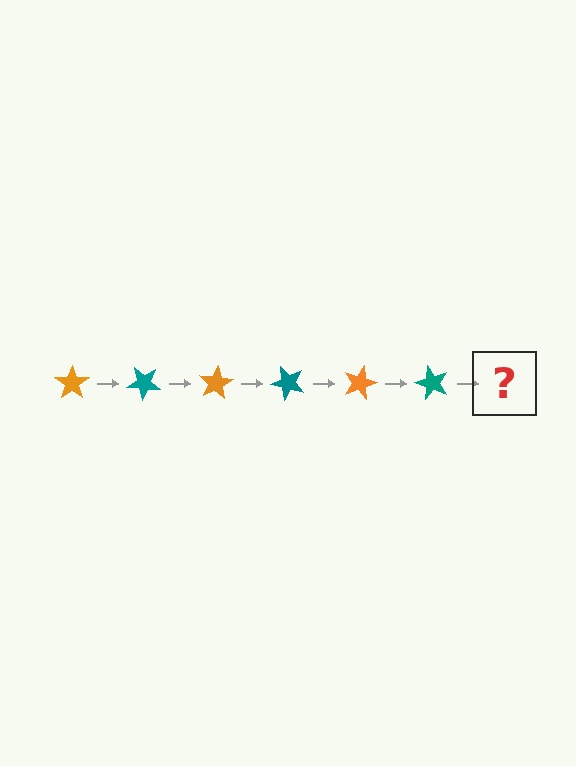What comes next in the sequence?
The next element should be an orange star, rotated 240 degrees from the start.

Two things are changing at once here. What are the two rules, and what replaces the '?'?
The two rules are that it rotates 40 degrees each step and the color cycles through orange and teal. The '?' should be an orange star, rotated 240 degrees from the start.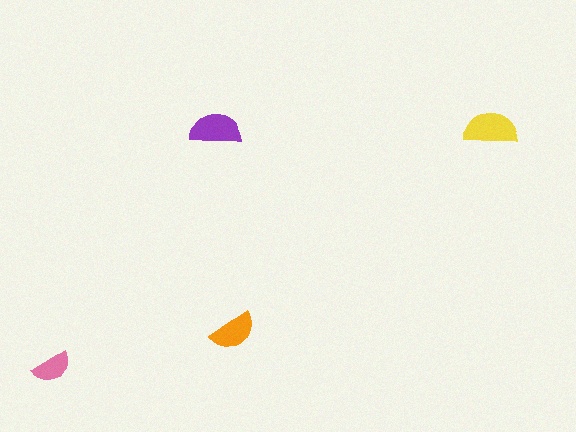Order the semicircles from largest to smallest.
the yellow one, the purple one, the orange one, the pink one.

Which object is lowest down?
The pink semicircle is bottommost.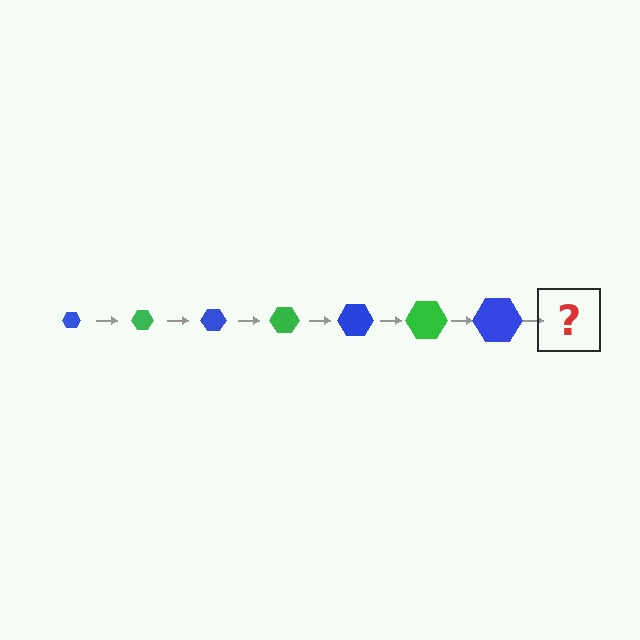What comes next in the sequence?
The next element should be a green hexagon, larger than the previous one.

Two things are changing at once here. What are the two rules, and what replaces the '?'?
The two rules are that the hexagon grows larger each step and the color cycles through blue and green. The '?' should be a green hexagon, larger than the previous one.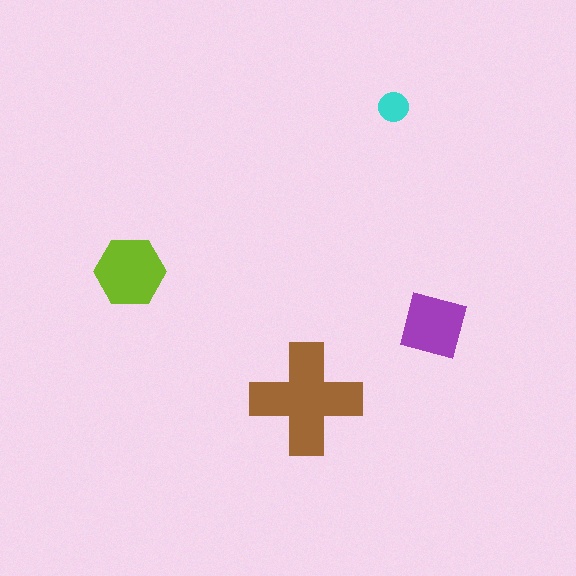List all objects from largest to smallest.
The brown cross, the lime hexagon, the purple square, the cyan circle.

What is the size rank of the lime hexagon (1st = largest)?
2nd.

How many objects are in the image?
There are 4 objects in the image.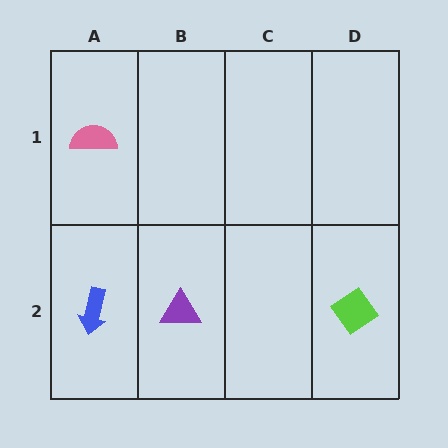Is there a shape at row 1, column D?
No, that cell is empty.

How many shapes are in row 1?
1 shape.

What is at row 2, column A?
A blue arrow.